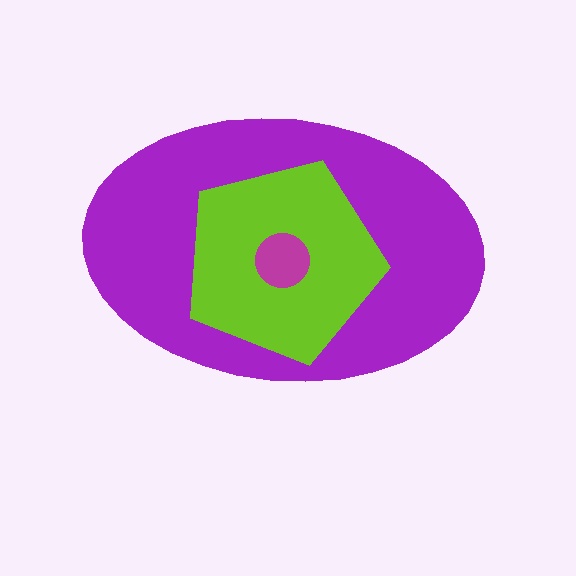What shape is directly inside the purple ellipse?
The lime pentagon.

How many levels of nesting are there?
3.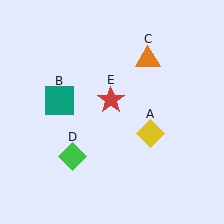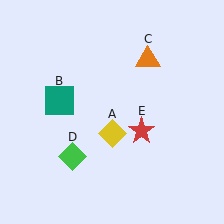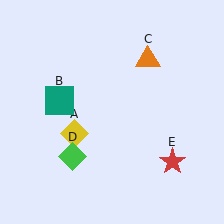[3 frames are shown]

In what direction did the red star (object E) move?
The red star (object E) moved down and to the right.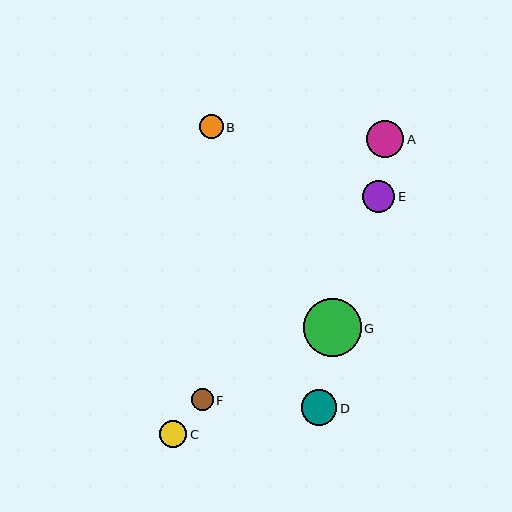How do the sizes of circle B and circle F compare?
Circle B and circle F are approximately the same size.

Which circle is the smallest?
Circle F is the smallest with a size of approximately 22 pixels.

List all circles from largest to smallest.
From largest to smallest: G, A, D, E, C, B, F.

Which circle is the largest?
Circle G is the largest with a size of approximately 58 pixels.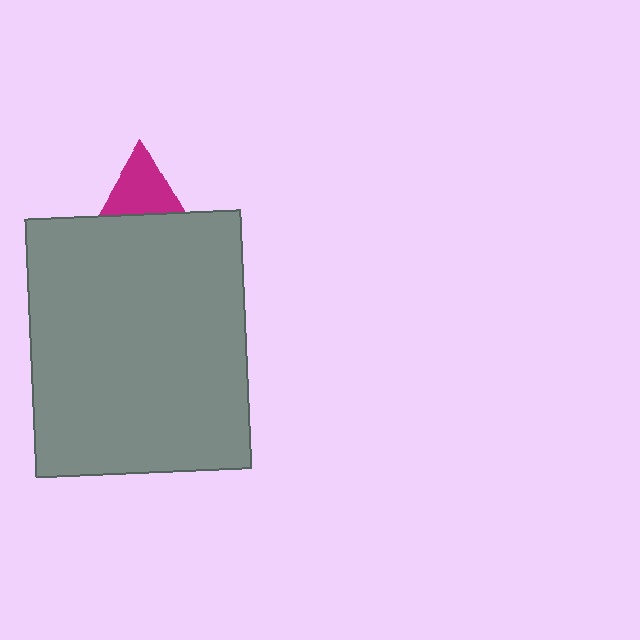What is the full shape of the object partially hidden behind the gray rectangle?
The partially hidden object is a magenta triangle.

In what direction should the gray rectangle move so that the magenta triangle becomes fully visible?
The gray rectangle should move down. That is the shortest direction to clear the overlap and leave the magenta triangle fully visible.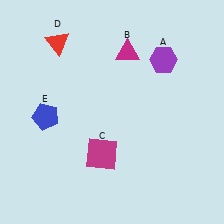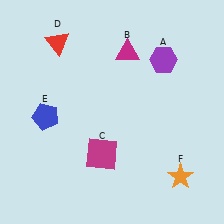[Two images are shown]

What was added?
An orange star (F) was added in Image 2.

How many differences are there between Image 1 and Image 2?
There is 1 difference between the two images.